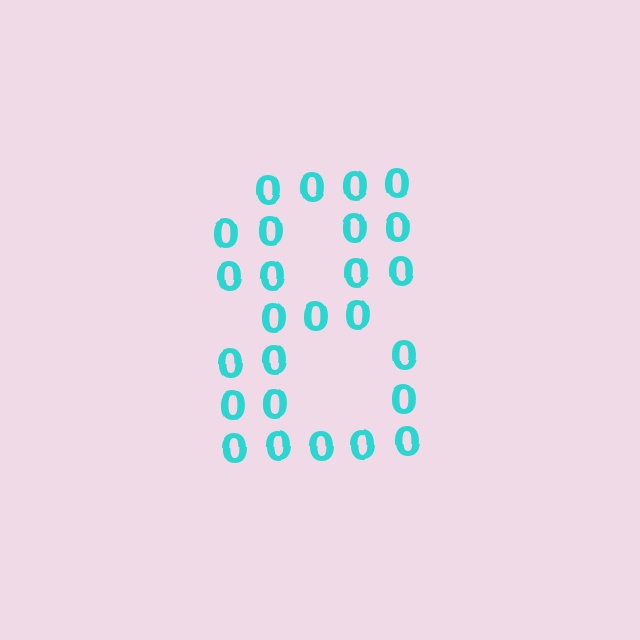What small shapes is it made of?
It is made of small digit 0's.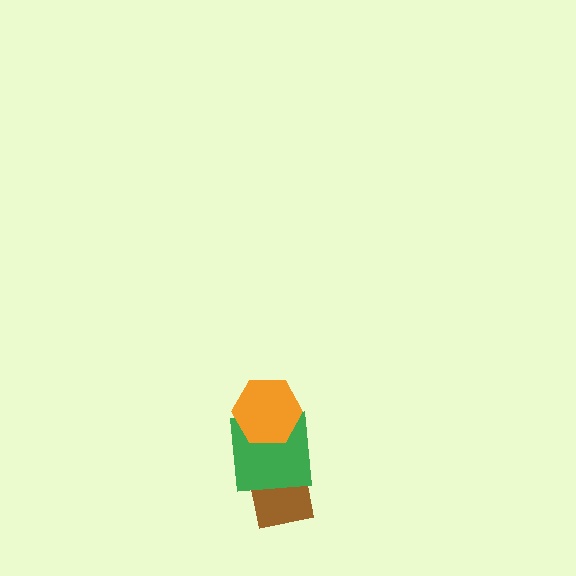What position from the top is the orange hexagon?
The orange hexagon is 1st from the top.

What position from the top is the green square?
The green square is 2nd from the top.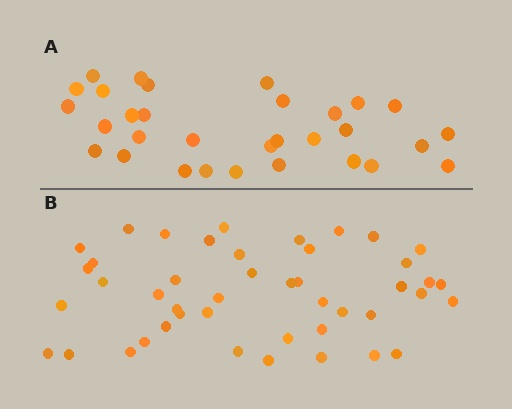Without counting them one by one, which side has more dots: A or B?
Region B (the bottom region) has more dots.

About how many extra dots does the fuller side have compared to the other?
Region B has approximately 15 more dots than region A.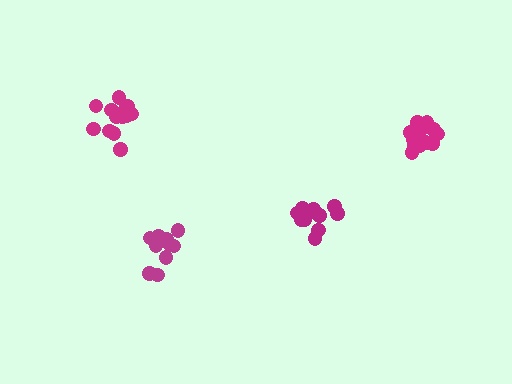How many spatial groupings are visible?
There are 4 spatial groupings.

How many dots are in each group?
Group 1: 13 dots, Group 2: 14 dots, Group 3: 11 dots, Group 4: 13 dots (51 total).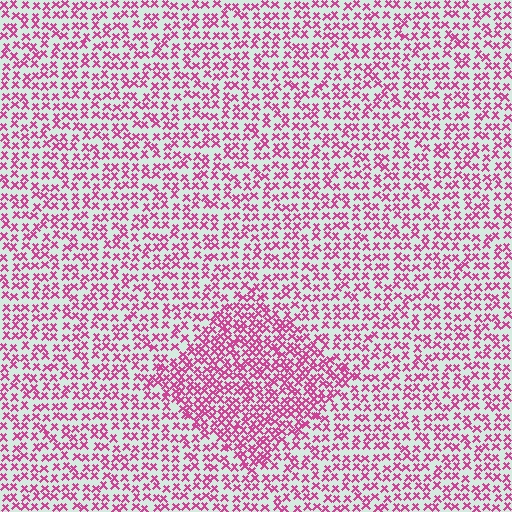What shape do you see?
I see a diamond.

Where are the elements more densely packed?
The elements are more densely packed inside the diamond boundary.